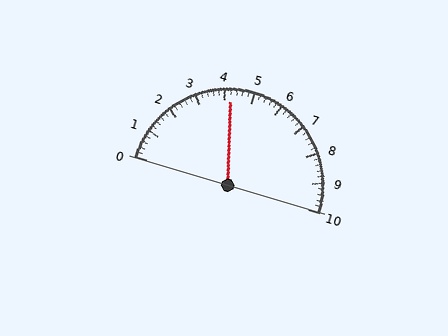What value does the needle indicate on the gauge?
The needle indicates approximately 4.2.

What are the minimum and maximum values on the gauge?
The gauge ranges from 0 to 10.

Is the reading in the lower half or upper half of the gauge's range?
The reading is in the lower half of the range (0 to 10).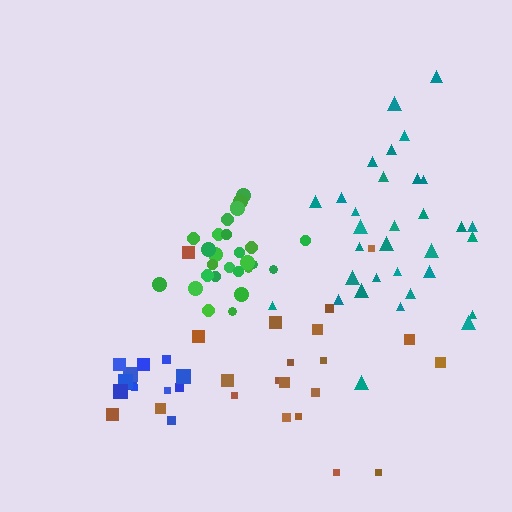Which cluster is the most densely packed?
Green.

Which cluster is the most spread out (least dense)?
Brown.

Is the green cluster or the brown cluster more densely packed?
Green.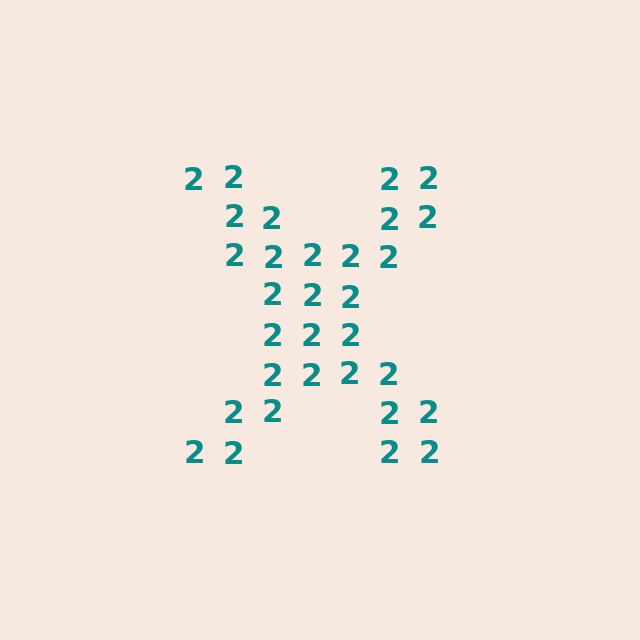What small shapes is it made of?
It is made of small digit 2's.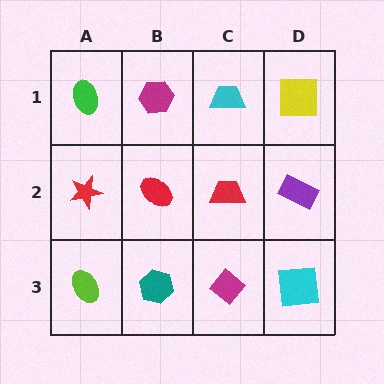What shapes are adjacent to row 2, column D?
A yellow square (row 1, column D), a cyan square (row 3, column D), a red trapezoid (row 2, column C).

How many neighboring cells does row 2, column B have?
4.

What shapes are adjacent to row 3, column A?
A red star (row 2, column A), a teal hexagon (row 3, column B).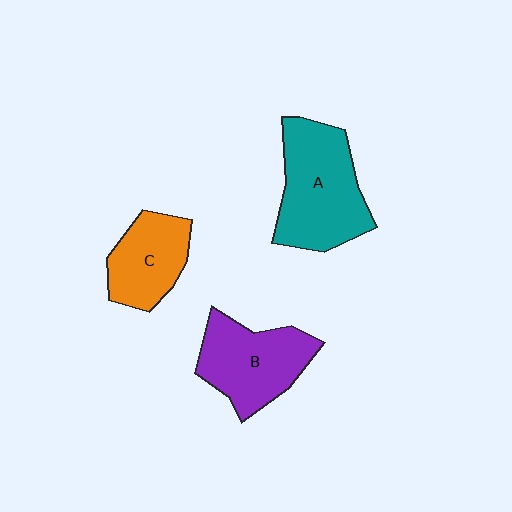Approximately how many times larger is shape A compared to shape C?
Approximately 1.6 times.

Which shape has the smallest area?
Shape C (orange).